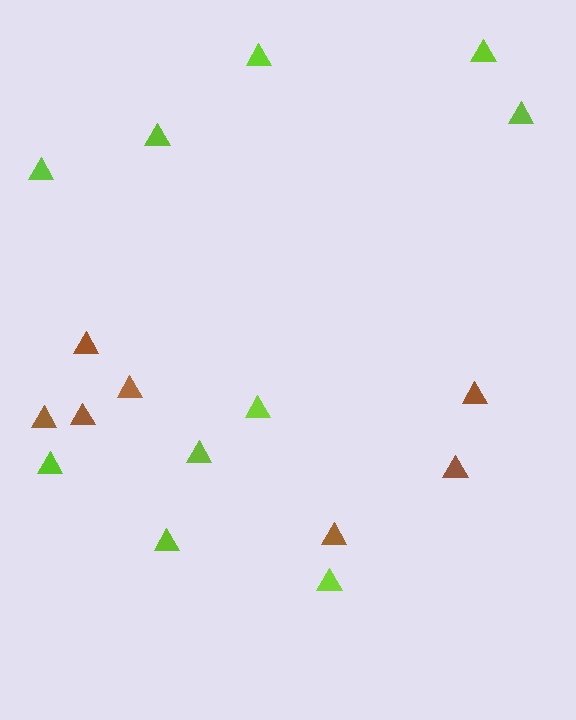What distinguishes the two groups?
There are 2 groups: one group of lime triangles (10) and one group of brown triangles (7).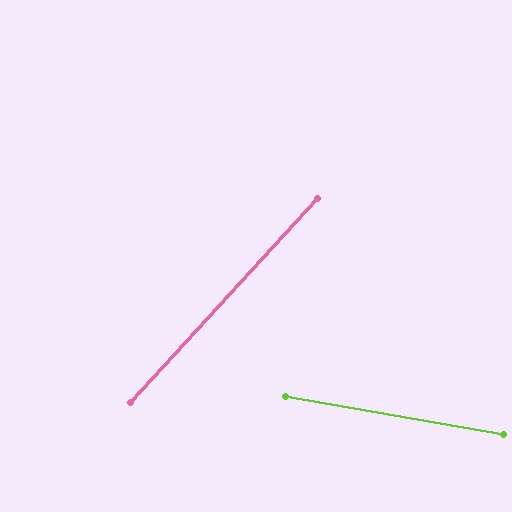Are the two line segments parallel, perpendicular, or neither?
Neither parallel nor perpendicular — they differ by about 57°.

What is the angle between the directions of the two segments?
Approximately 57 degrees.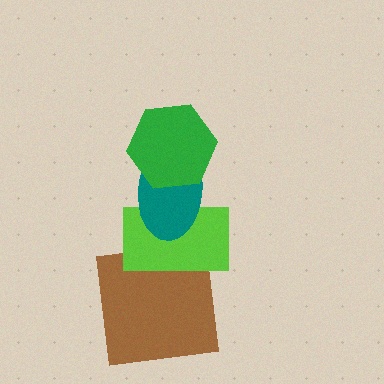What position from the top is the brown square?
The brown square is 4th from the top.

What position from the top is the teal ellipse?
The teal ellipse is 2nd from the top.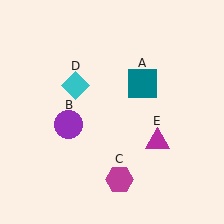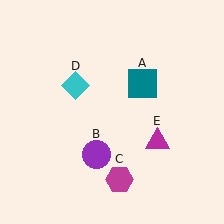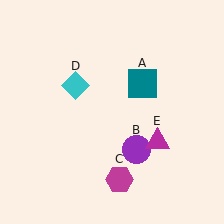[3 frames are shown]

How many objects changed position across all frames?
1 object changed position: purple circle (object B).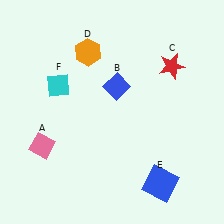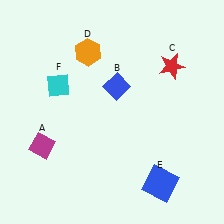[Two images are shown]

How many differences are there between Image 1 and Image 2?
There is 1 difference between the two images.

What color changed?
The diamond (A) changed from pink in Image 1 to magenta in Image 2.